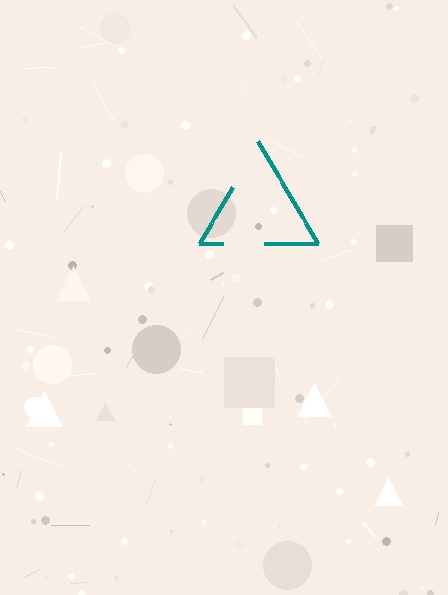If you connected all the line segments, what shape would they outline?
They would outline a triangle.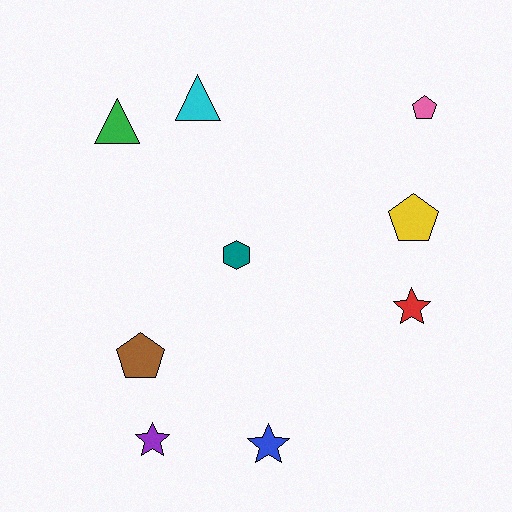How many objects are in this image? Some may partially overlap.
There are 9 objects.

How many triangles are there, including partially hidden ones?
There are 2 triangles.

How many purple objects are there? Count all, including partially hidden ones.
There is 1 purple object.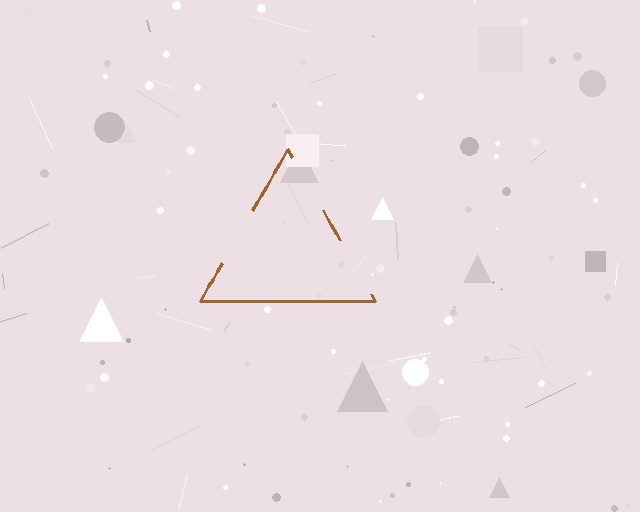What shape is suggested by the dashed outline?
The dashed outline suggests a triangle.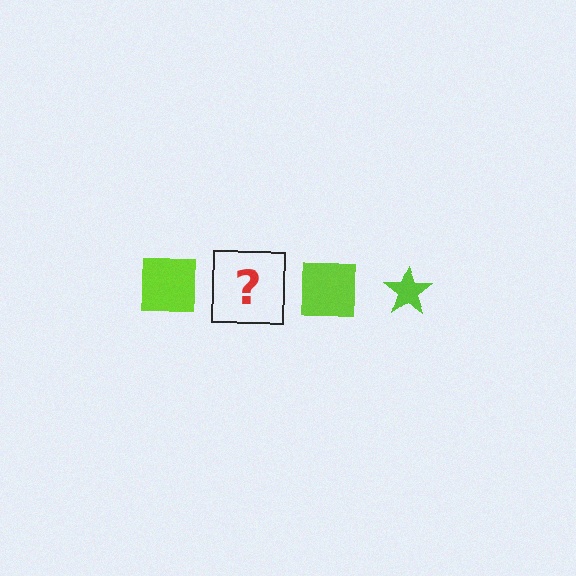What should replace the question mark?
The question mark should be replaced with a lime star.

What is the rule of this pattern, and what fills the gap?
The rule is that the pattern cycles through square, star shapes in lime. The gap should be filled with a lime star.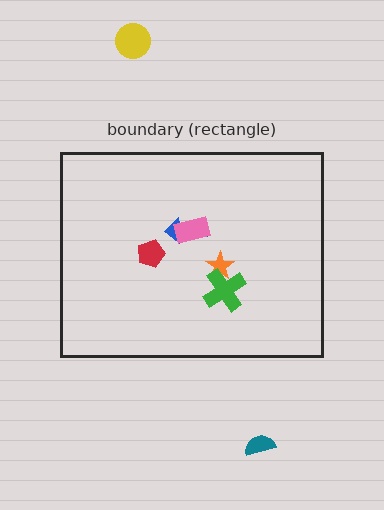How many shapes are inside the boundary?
5 inside, 2 outside.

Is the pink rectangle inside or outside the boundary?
Inside.